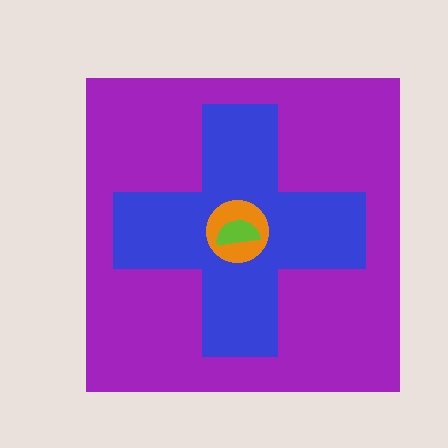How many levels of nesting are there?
4.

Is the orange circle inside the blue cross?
Yes.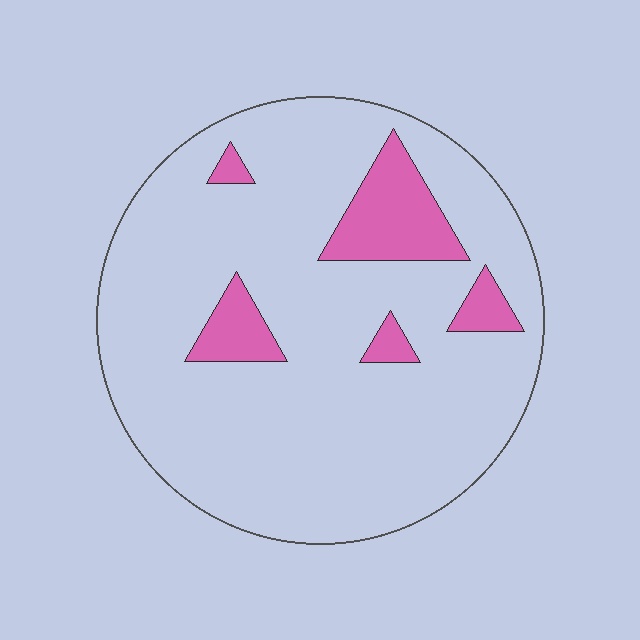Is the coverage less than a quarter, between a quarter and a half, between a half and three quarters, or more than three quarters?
Less than a quarter.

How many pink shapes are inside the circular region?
5.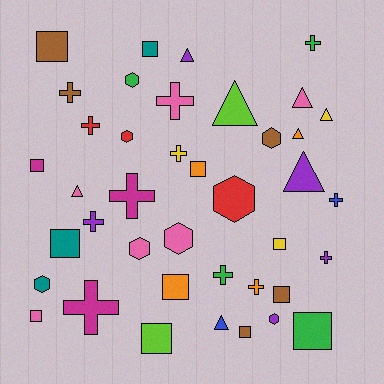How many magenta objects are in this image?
There are 3 magenta objects.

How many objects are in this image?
There are 40 objects.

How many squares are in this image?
There are 12 squares.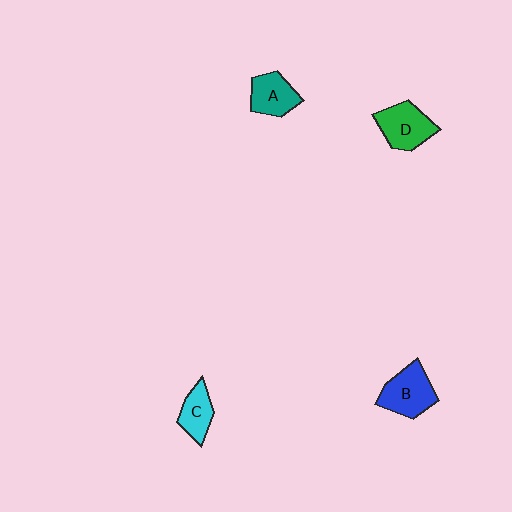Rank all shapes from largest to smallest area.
From largest to smallest: B (blue), D (green), A (teal), C (cyan).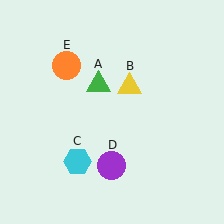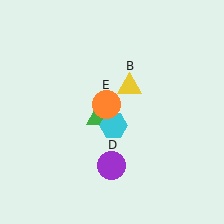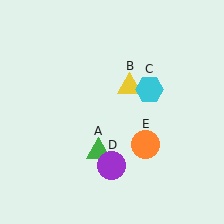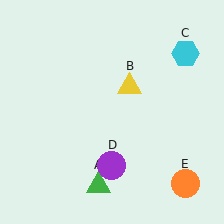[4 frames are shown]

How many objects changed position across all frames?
3 objects changed position: green triangle (object A), cyan hexagon (object C), orange circle (object E).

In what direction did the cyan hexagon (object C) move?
The cyan hexagon (object C) moved up and to the right.